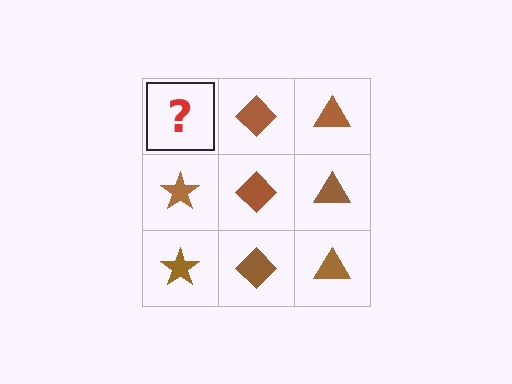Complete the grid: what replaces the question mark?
The question mark should be replaced with a brown star.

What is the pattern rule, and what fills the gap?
The rule is that each column has a consistent shape. The gap should be filled with a brown star.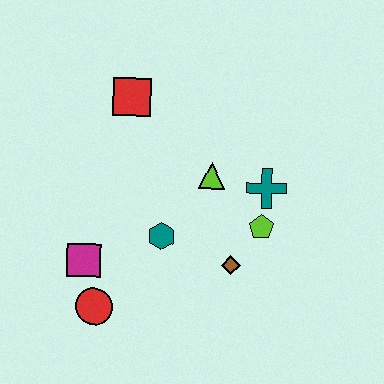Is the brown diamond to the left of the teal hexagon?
No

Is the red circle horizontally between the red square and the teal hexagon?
No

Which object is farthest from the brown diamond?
The red square is farthest from the brown diamond.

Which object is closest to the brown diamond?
The lime pentagon is closest to the brown diamond.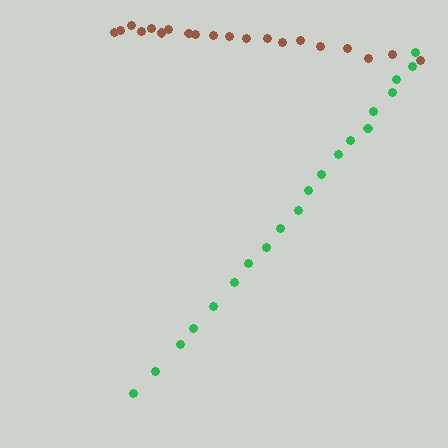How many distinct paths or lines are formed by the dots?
There are 2 distinct paths.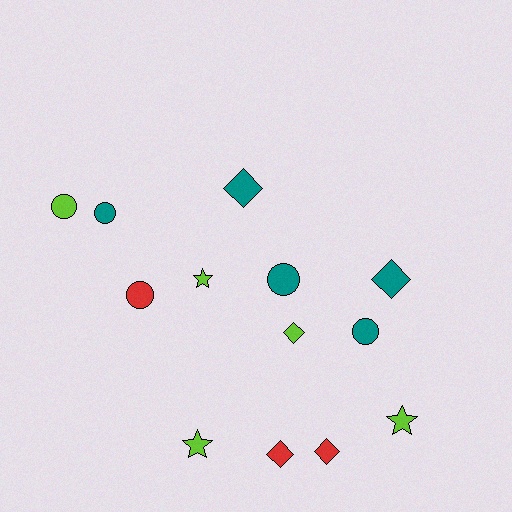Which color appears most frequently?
Lime, with 5 objects.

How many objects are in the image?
There are 13 objects.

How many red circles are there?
There is 1 red circle.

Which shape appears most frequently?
Diamond, with 5 objects.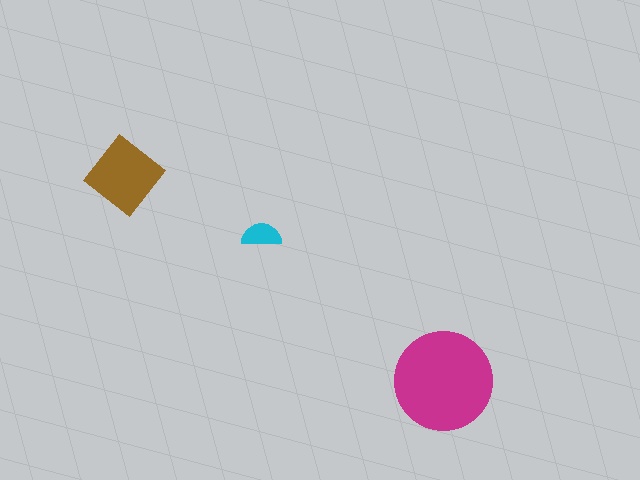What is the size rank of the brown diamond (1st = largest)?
2nd.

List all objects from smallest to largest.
The cyan semicircle, the brown diamond, the magenta circle.